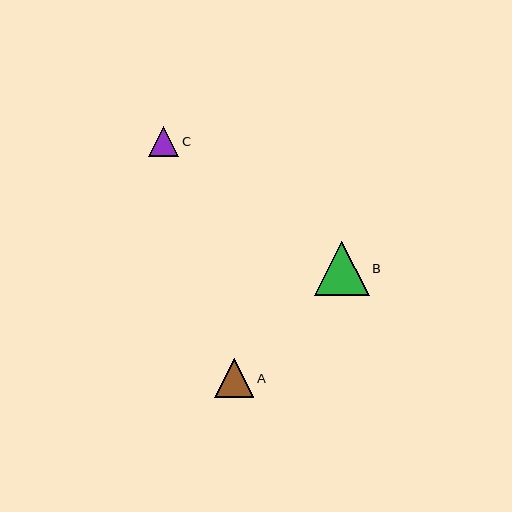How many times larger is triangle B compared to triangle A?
Triangle B is approximately 1.4 times the size of triangle A.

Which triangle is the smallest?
Triangle C is the smallest with a size of approximately 30 pixels.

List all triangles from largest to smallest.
From largest to smallest: B, A, C.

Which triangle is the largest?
Triangle B is the largest with a size of approximately 54 pixels.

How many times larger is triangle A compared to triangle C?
Triangle A is approximately 1.3 times the size of triangle C.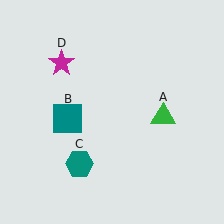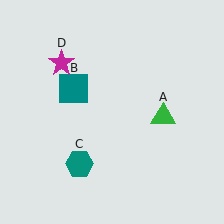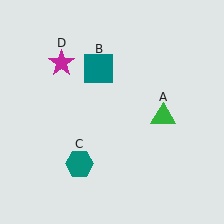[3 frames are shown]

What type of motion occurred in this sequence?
The teal square (object B) rotated clockwise around the center of the scene.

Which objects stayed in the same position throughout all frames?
Green triangle (object A) and teal hexagon (object C) and magenta star (object D) remained stationary.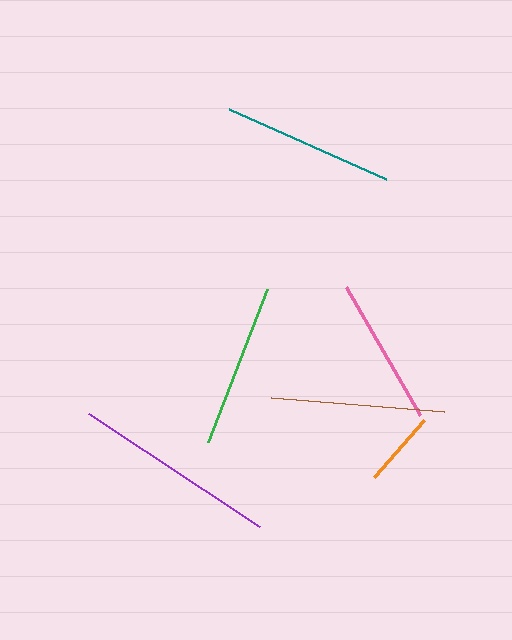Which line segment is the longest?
The purple line is the longest at approximately 205 pixels.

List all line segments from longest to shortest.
From longest to shortest: purple, brown, teal, green, pink, orange.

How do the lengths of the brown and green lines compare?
The brown and green lines are approximately the same length.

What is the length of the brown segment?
The brown segment is approximately 173 pixels long.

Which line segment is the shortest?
The orange line is the shortest at approximately 75 pixels.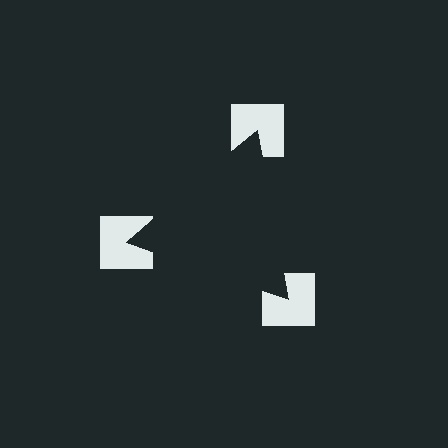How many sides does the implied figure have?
3 sides.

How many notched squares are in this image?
There are 3 — one at each vertex of the illusory triangle.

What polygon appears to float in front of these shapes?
An illusory triangle — its edges are inferred from the aligned wedge cuts in the notched squares, not physically drawn.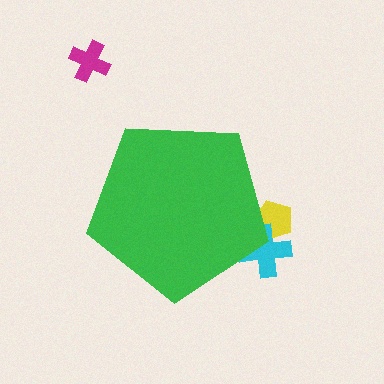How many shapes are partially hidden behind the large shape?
2 shapes are partially hidden.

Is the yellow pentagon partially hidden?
Yes, the yellow pentagon is partially hidden behind the green pentagon.